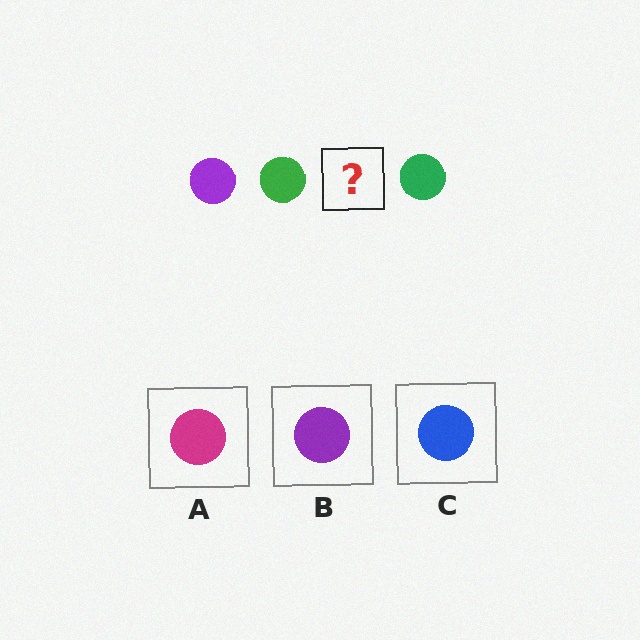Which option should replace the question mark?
Option B.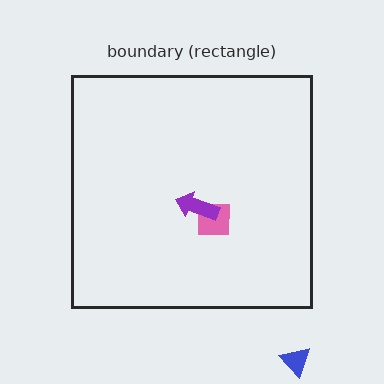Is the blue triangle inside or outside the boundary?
Outside.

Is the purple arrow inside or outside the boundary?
Inside.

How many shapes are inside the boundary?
2 inside, 1 outside.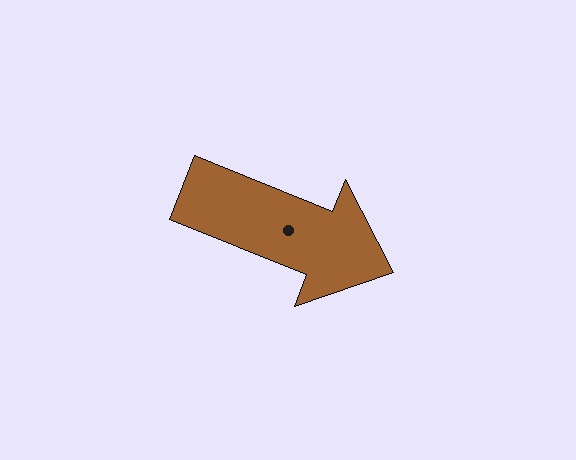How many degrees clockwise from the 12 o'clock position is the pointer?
Approximately 112 degrees.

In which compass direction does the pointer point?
East.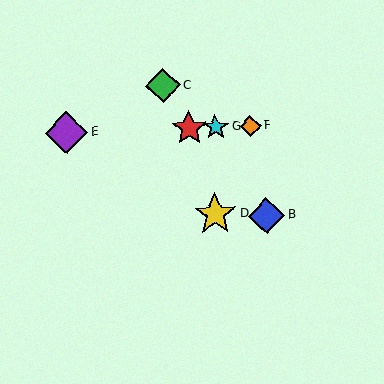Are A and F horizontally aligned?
Yes, both are at y≈128.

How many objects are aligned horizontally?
4 objects (A, E, F, G) are aligned horizontally.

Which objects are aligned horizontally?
Objects A, E, F, G are aligned horizontally.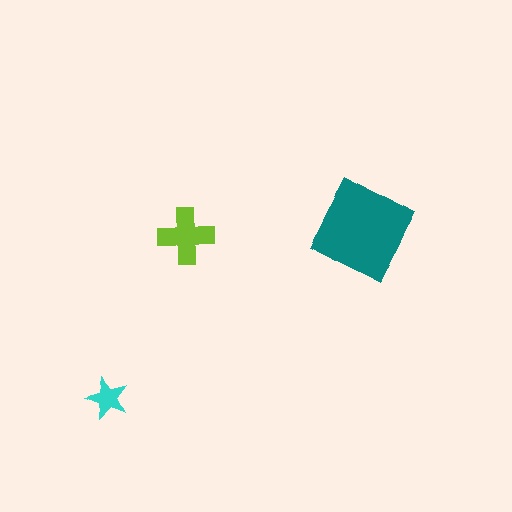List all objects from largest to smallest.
The teal square, the lime cross, the cyan star.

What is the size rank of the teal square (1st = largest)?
1st.